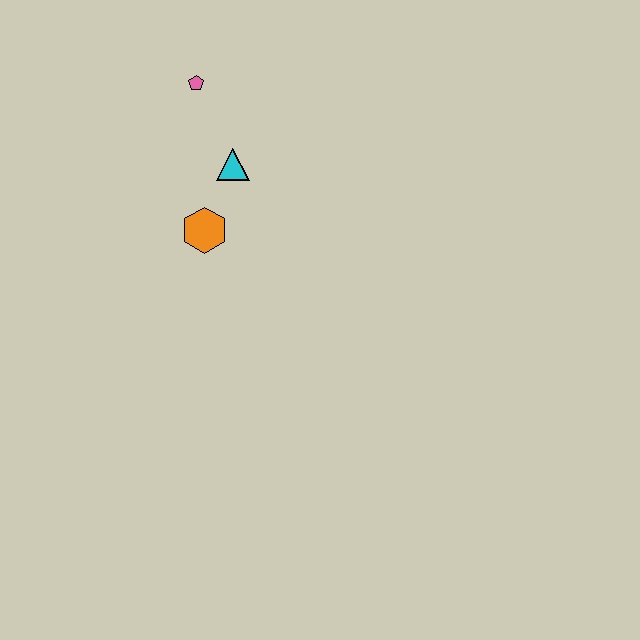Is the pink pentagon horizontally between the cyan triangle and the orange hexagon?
No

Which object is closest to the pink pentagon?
The cyan triangle is closest to the pink pentagon.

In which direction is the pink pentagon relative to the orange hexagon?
The pink pentagon is above the orange hexagon.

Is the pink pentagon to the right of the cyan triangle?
No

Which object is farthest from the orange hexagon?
The pink pentagon is farthest from the orange hexagon.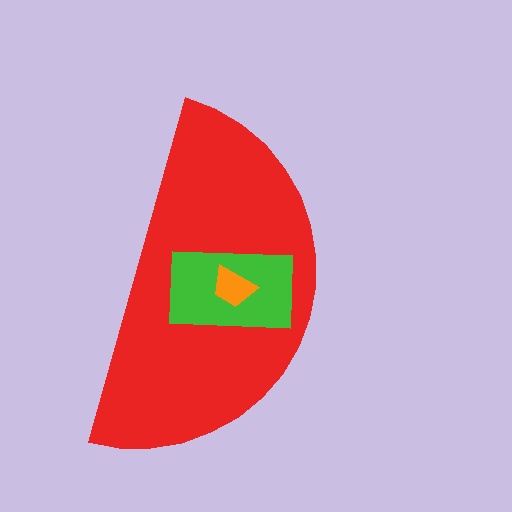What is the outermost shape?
The red semicircle.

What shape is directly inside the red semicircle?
The green rectangle.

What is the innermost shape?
The orange trapezoid.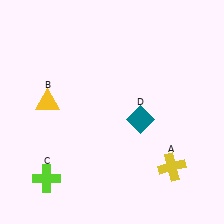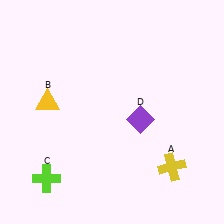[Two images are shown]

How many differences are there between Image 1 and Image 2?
There is 1 difference between the two images.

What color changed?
The diamond (D) changed from teal in Image 1 to purple in Image 2.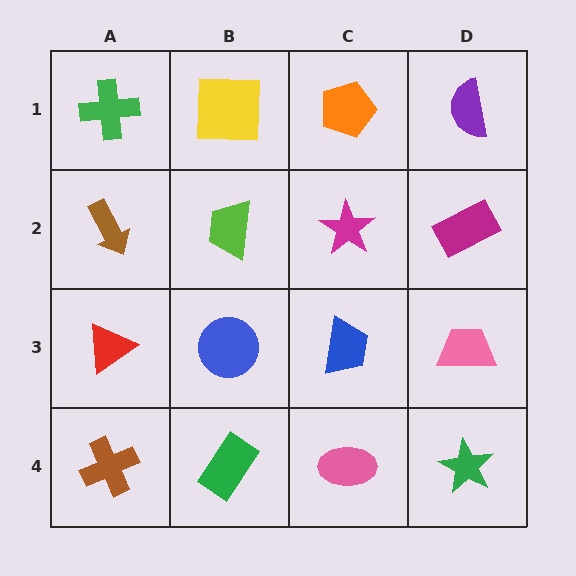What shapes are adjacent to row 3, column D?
A magenta rectangle (row 2, column D), a green star (row 4, column D), a blue trapezoid (row 3, column C).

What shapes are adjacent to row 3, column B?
A lime trapezoid (row 2, column B), a green rectangle (row 4, column B), a red triangle (row 3, column A), a blue trapezoid (row 3, column C).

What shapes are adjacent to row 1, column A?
A brown arrow (row 2, column A), a yellow square (row 1, column B).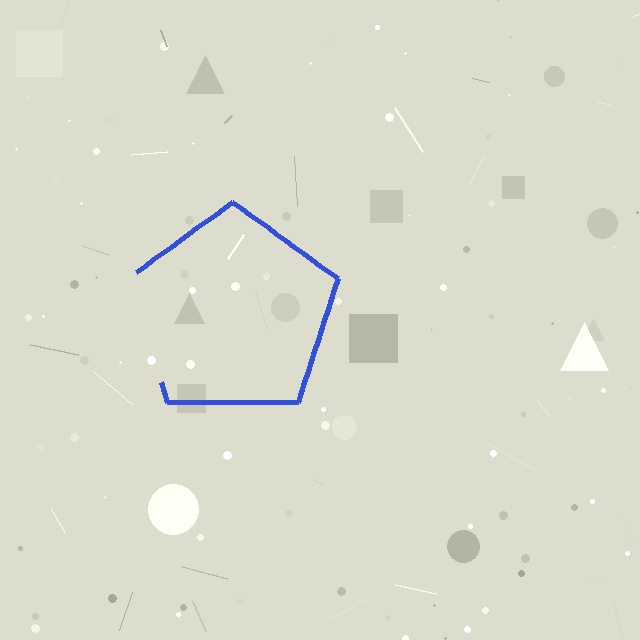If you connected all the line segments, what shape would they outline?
They would outline a pentagon.